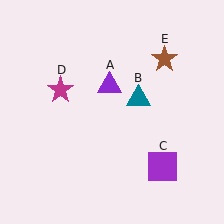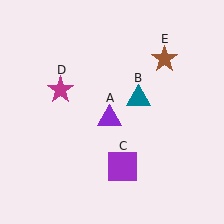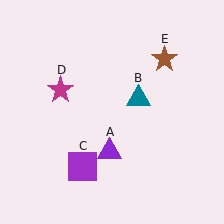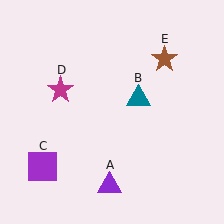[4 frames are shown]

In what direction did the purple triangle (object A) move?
The purple triangle (object A) moved down.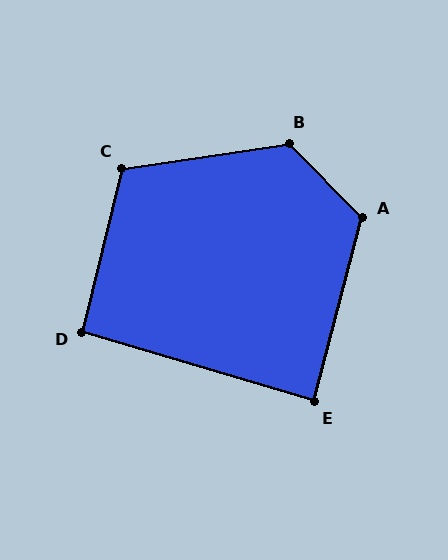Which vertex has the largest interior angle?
B, at approximately 126 degrees.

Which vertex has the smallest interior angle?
E, at approximately 88 degrees.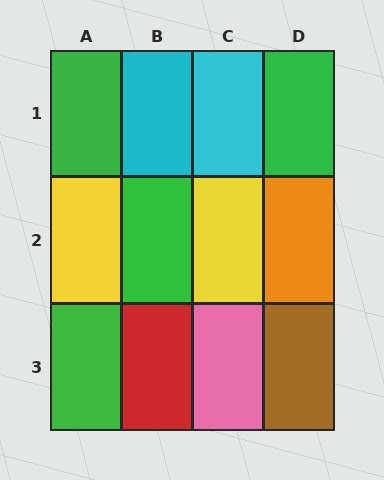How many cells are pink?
1 cell is pink.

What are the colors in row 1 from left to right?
Green, cyan, cyan, green.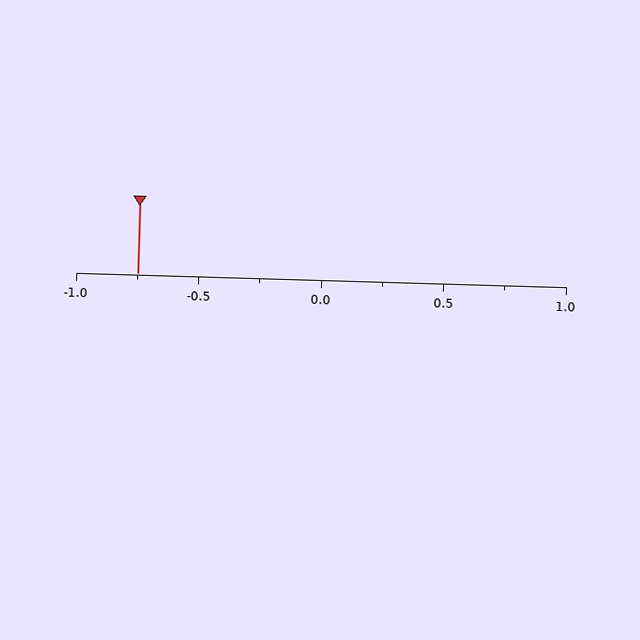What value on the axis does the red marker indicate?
The marker indicates approximately -0.75.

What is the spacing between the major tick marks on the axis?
The major ticks are spaced 0.5 apart.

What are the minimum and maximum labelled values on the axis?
The axis runs from -1.0 to 1.0.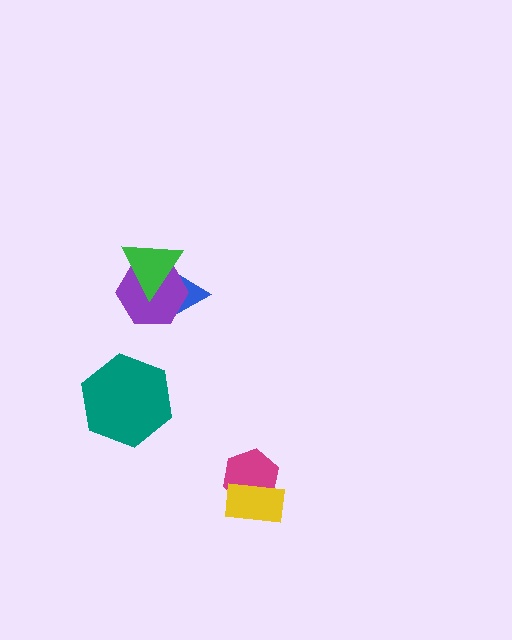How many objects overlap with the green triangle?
2 objects overlap with the green triangle.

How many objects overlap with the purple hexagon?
2 objects overlap with the purple hexagon.